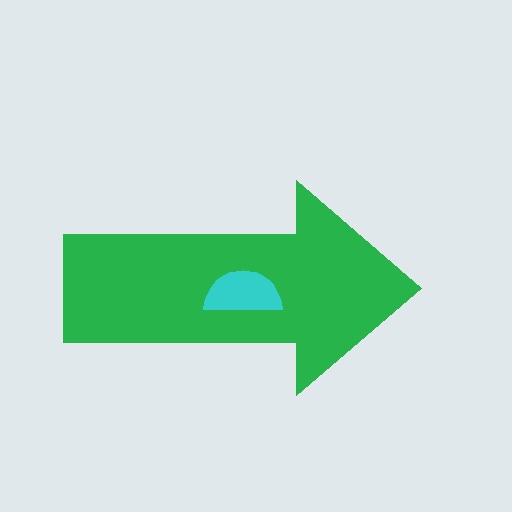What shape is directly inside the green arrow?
The cyan semicircle.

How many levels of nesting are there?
2.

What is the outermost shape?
The green arrow.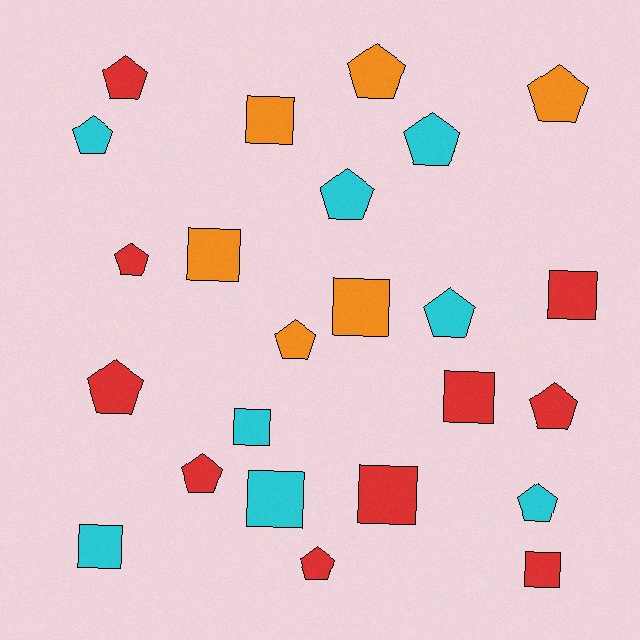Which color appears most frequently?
Red, with 10 objects.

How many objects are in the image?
There are 24 objects.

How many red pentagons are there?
There are 6 red pentagons.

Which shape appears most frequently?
Pentagon, with 14 objects.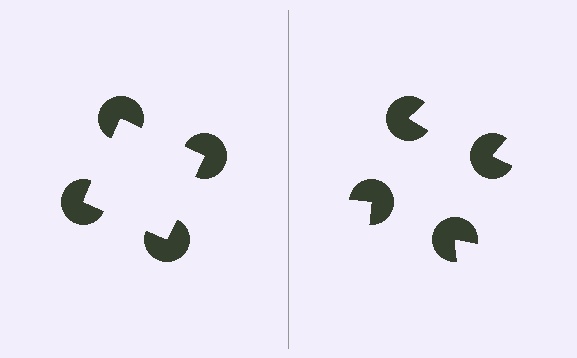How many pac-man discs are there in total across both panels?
8 — 4 on each side.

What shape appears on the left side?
An illusory square.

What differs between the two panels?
The pac-man discs are positioned identically on both sides; only the wedge orientations differ. On the left they align to a square; on the right they are misaligned.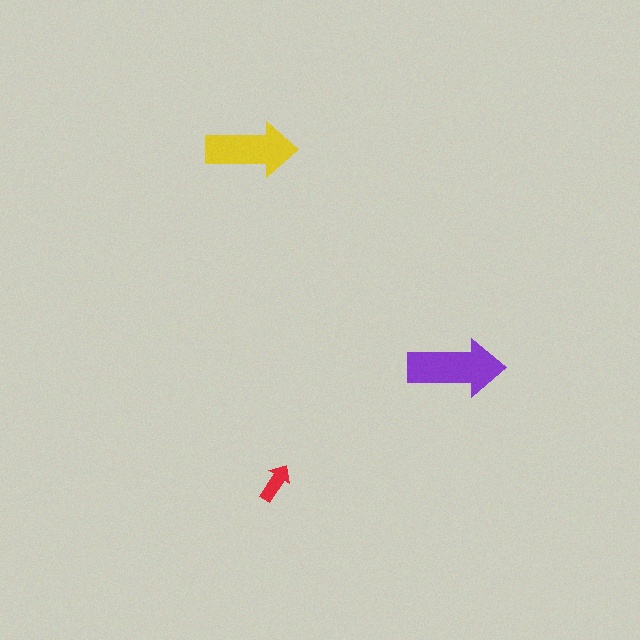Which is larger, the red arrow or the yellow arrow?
The yellow one.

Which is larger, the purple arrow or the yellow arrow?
The purple one.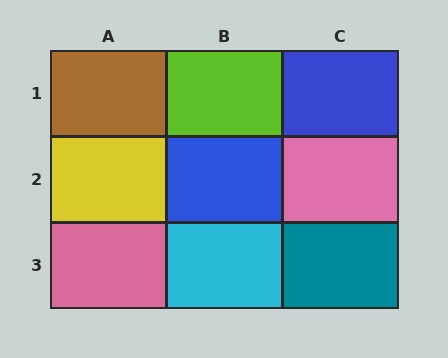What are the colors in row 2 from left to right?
Yellow, blue, pink.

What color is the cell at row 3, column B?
Cyan.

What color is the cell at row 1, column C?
Blue.